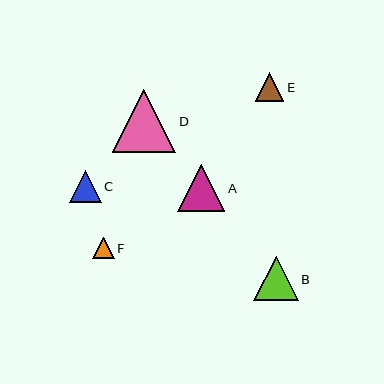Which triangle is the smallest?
Triangle F is the smallest with a size of approximately 21 pixels.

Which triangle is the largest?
Triangle D is the largest with a size of approximately 64 pixels.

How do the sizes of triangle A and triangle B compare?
Triangle A and triangle B are approximately the same size.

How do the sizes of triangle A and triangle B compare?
Triangle A and triangle B are approximately the same size.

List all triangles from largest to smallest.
From largest to smallest: D, A, B, C, E, F.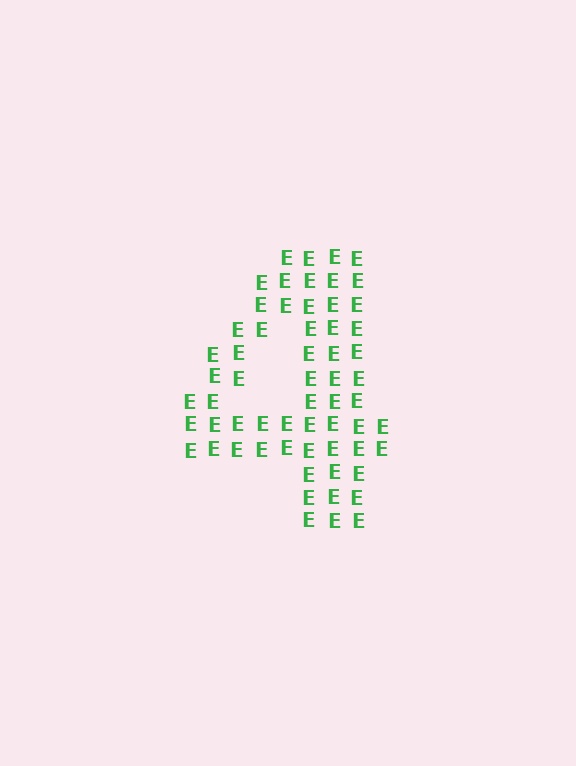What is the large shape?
The large shape is the digit 4.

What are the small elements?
The small elements are letter E's.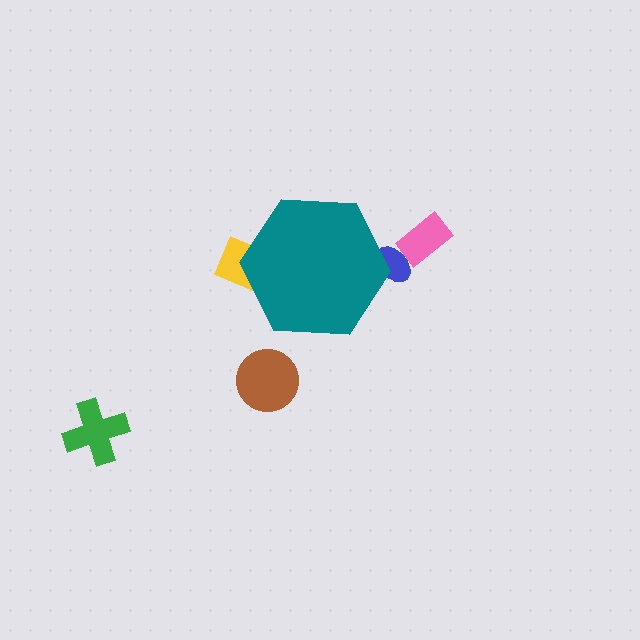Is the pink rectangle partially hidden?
No, the pink rectangle is fully visible.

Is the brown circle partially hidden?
No, the brown circle is fully visible.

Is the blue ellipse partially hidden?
Yes, the blue ellipse is partially hidden behind the teal hexagon.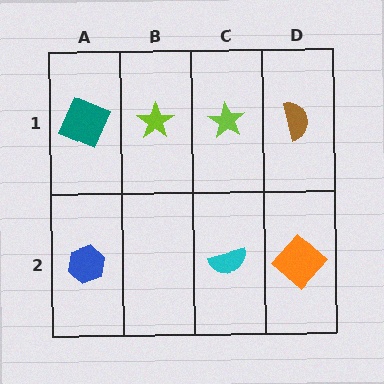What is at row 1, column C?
A lime star.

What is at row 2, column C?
A cyan semicircle.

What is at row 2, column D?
An orange diamond.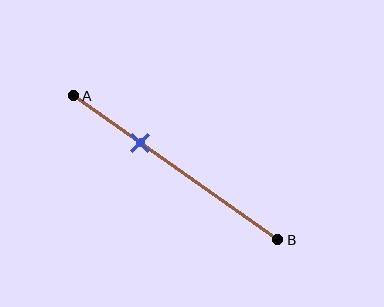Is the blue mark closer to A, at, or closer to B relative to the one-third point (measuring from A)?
The blue mark is approximately at the one-third point of segment AB.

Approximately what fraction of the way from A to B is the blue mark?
The blue mark is approximately 35% of the way from A to B.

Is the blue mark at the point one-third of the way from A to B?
Yes, the mark is approximately at the one-third point.